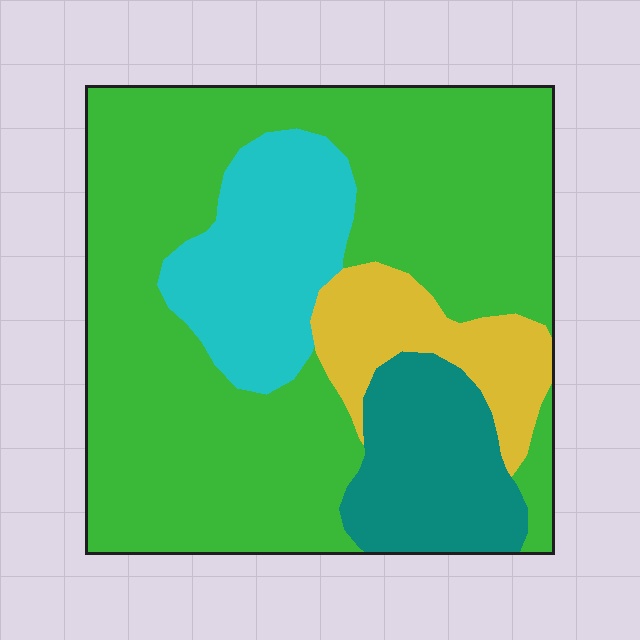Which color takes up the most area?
Green, at roughly 60%.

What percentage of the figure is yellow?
Yellow takes up less than a quarter of the figure.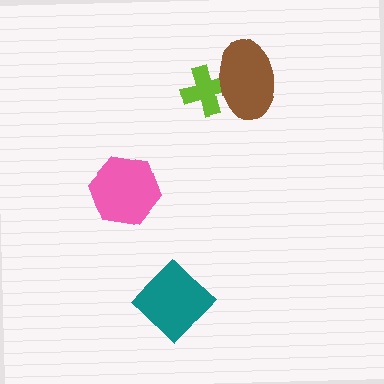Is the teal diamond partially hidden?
No, no other shape covers it.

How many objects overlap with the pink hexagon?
0 objects overlap with the pink hexagon.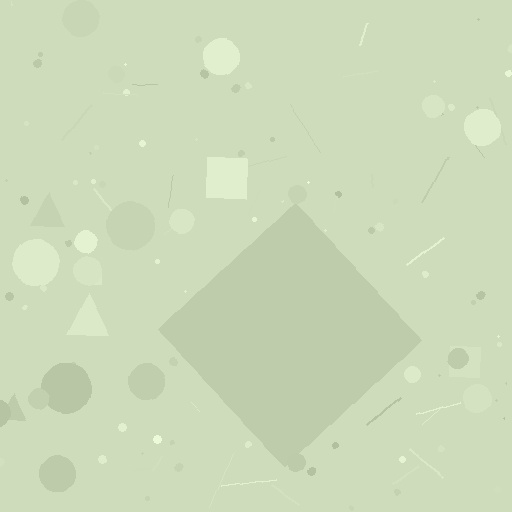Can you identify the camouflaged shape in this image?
The camouflaged shape is a diamond.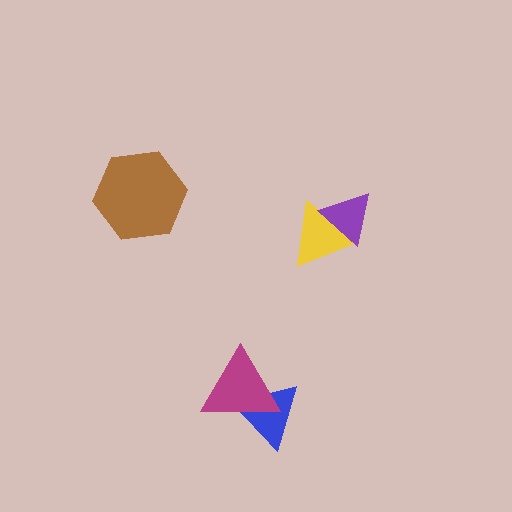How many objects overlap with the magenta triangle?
1 object overlaps with the magenta triangle.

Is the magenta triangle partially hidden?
No, no other shape covers it.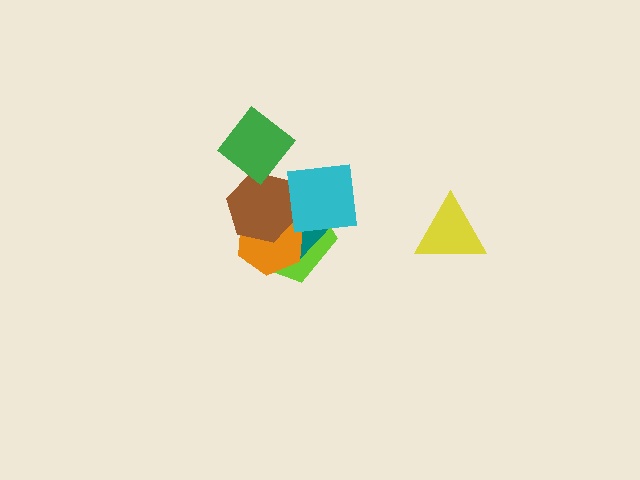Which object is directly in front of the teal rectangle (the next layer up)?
The orange hexagon is directly in front of the teal rectangle.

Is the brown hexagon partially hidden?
Yes, it is partially covered by another shape.